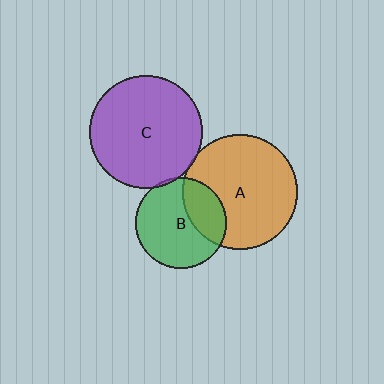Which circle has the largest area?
Circle A (orange).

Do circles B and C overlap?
Yes.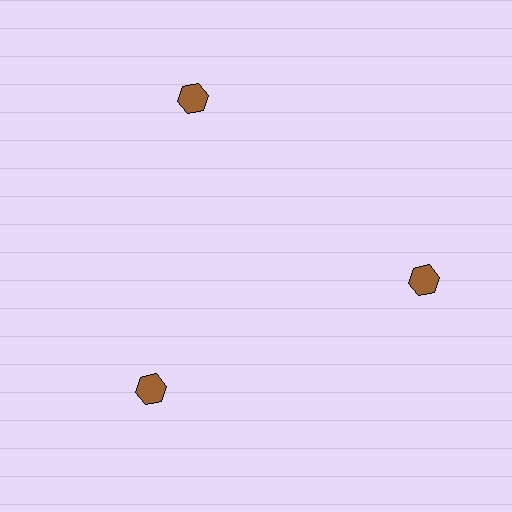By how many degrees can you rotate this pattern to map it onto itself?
The pattern maps onto itself every 120 degrees of rotation.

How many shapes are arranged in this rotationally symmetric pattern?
There are 3 shapes, arranged in 3 groups of 1.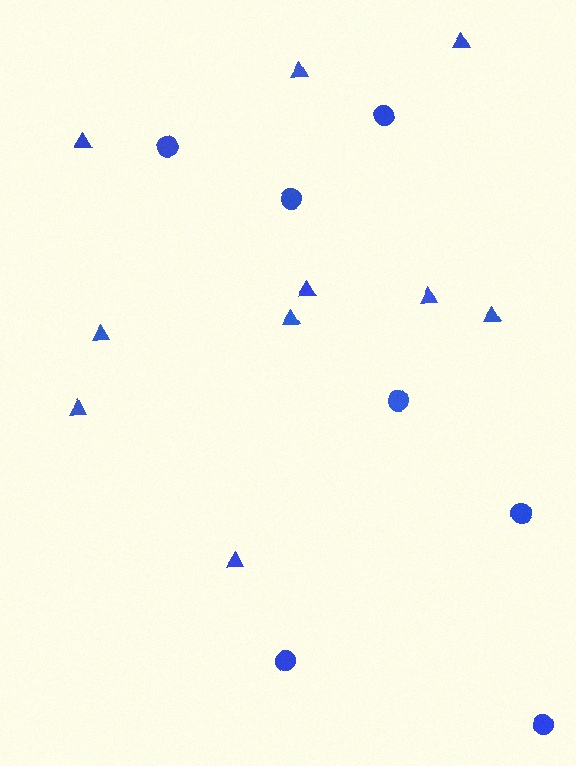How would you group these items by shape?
There are 2 groups: one group of circles (7) and one group of triangles (10).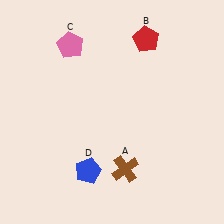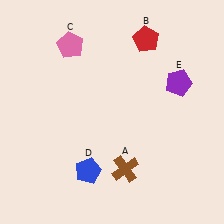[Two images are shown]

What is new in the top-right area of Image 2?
A purple pentagon (E) was added in the top-right area of Image 2.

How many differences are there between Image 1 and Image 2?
There is 1 difference between the two images.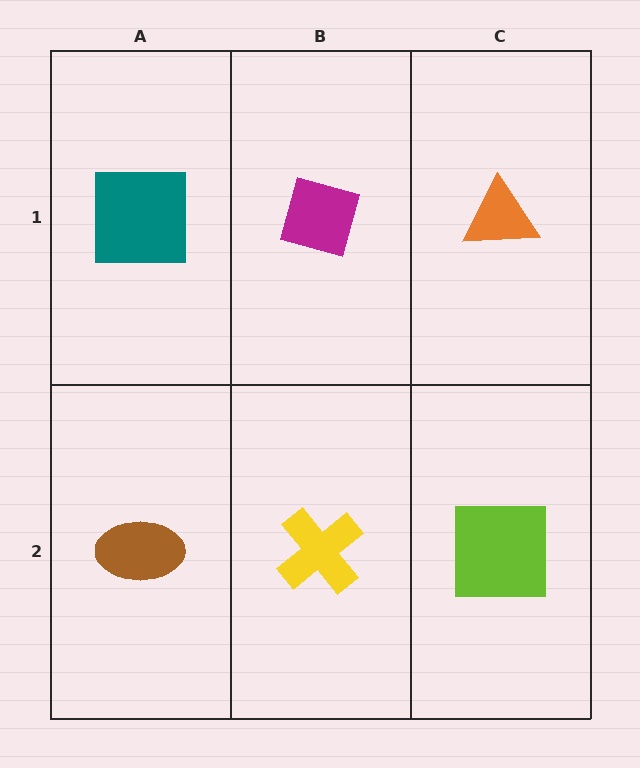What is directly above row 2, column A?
A teal square.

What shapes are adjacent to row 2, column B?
A magenta diamond (row 1, column B), a brown ellipse (row 2, column A), a lime square (row 2, column C).